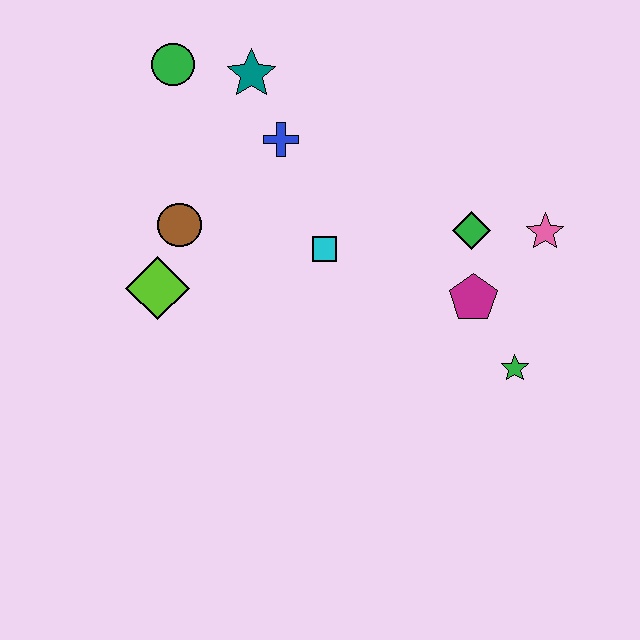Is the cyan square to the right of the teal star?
Yes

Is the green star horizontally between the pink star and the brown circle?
Yes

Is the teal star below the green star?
No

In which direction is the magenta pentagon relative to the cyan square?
The magenta pentagon is to the right of the cyan square.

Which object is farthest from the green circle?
The green star is farthest from the green circle.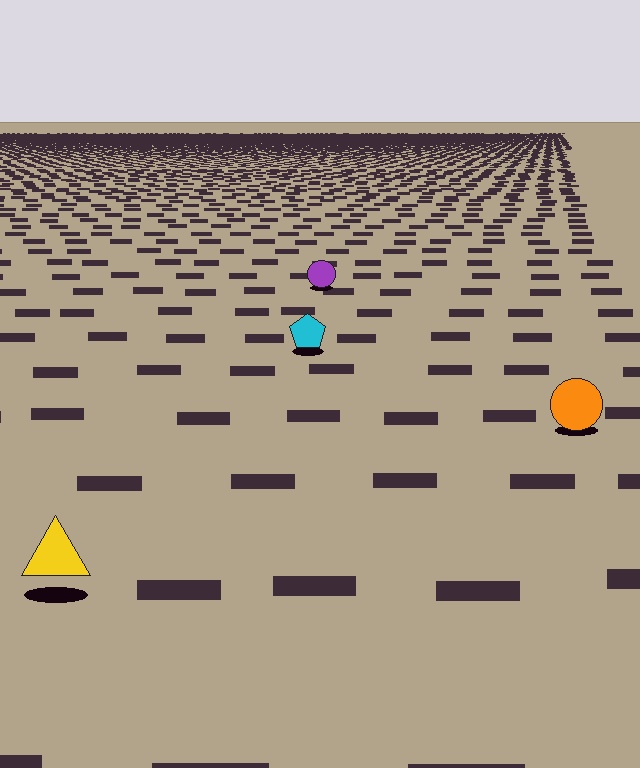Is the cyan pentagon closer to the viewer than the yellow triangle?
No. The yellow triangle is closer — you can tell from the texture gradient: the ground texture is coarser near it.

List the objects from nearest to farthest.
From nearest to farthest: the yellow triangle, the orange circle, the cyan pentagon, the purple circle.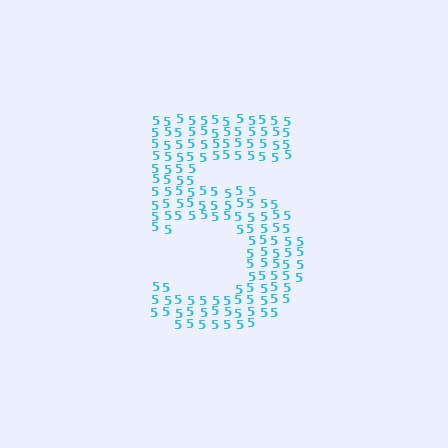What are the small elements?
The small elements are digit 5's.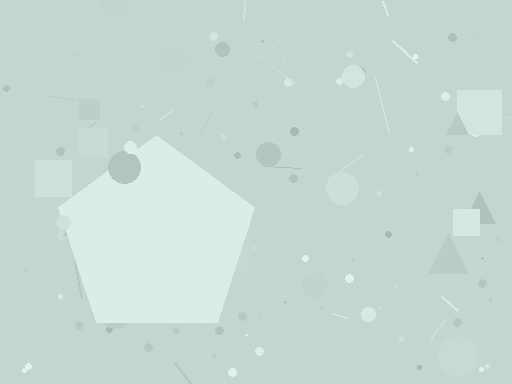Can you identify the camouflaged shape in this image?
The camouflaged shape is a pentagon.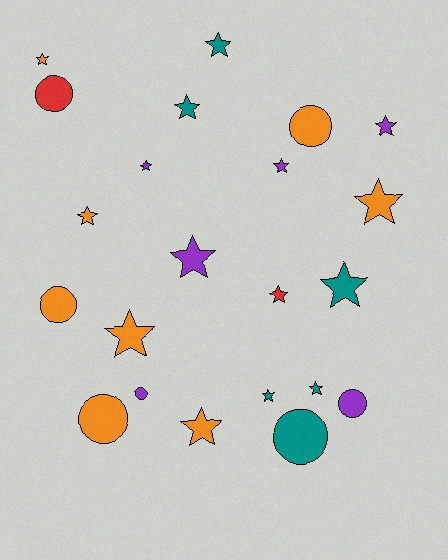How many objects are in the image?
There are 22 objects.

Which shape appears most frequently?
Star, with 15 objects.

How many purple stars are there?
There are 4 purple stars.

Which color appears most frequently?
Orange, with 8 objects.